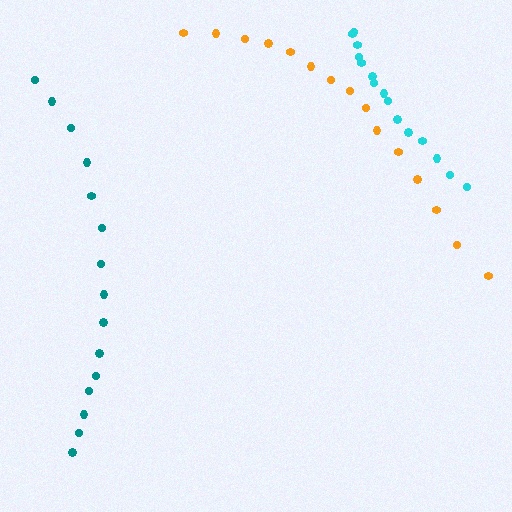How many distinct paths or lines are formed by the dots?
There are 3 distinct paths.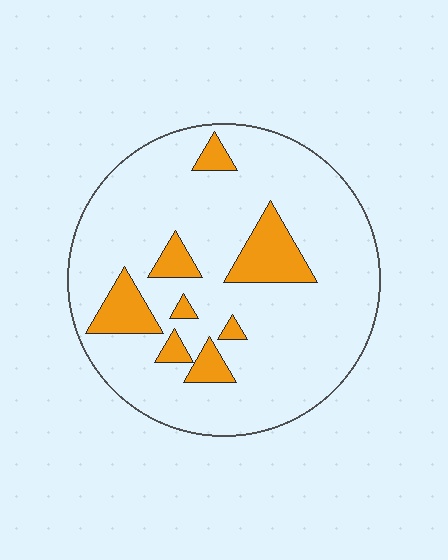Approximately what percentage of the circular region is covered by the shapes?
Approximately 15%.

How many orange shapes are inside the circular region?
8.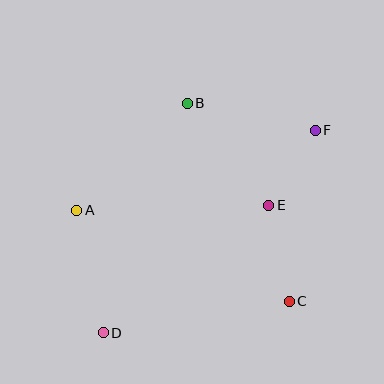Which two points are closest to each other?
Points E and F are closest to each other.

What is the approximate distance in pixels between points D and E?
The distance between D and E is approximately 209 pixels.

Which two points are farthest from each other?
Points D and F are farthest from each other.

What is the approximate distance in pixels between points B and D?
The distance between B and D is approximately 244 pixels.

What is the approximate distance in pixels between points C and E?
The distance between C and E is approximately 98 pixels.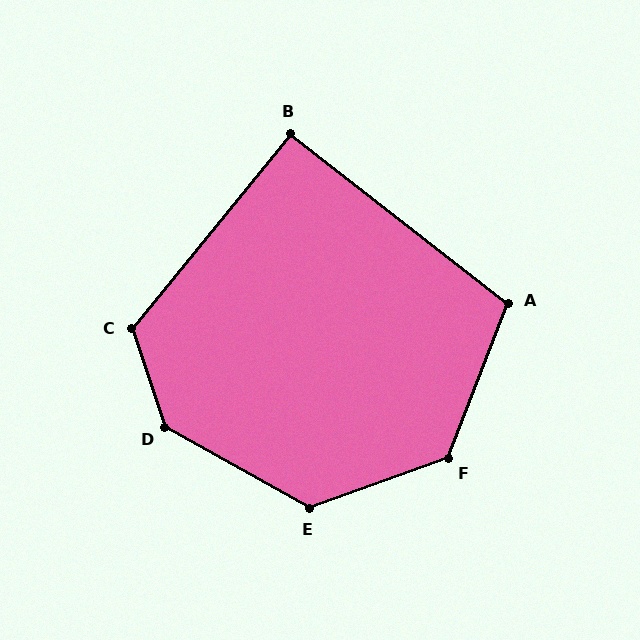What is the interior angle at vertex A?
Approximately 107 degrees (obtuse).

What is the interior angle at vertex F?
Approximately 131 degrees (obtuse).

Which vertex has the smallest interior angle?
B, at approximately 91 degrees.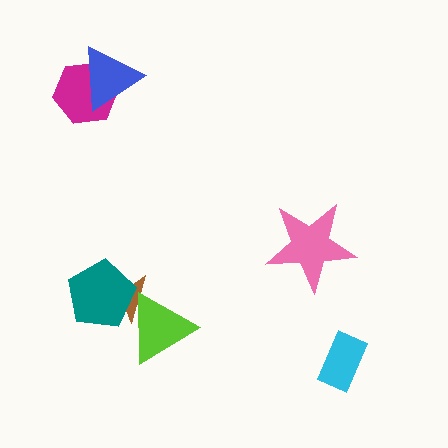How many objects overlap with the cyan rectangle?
0 objects overlap with the cyan rectangle.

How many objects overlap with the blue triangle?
1 object overlaps with the blue triangle.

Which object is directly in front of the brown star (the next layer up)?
The lime triangle is directly in front of the brown star.